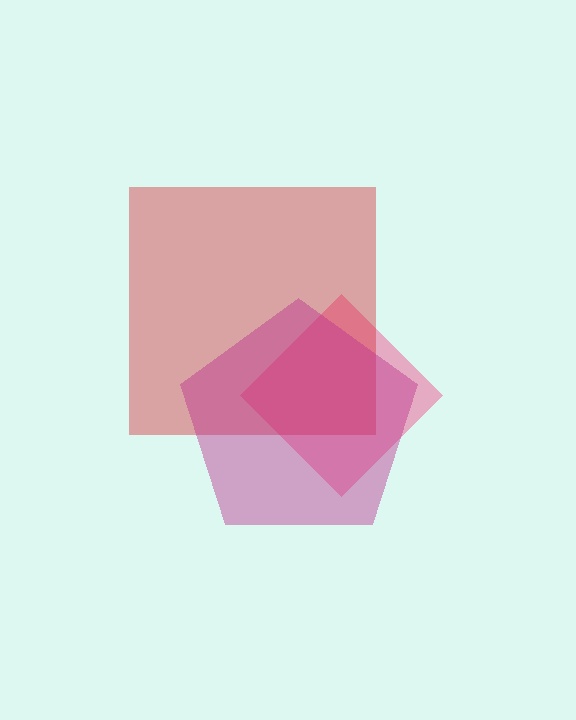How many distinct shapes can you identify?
There are 3 distinct shapes: a pink diamond, a red square, a magenta pentagon.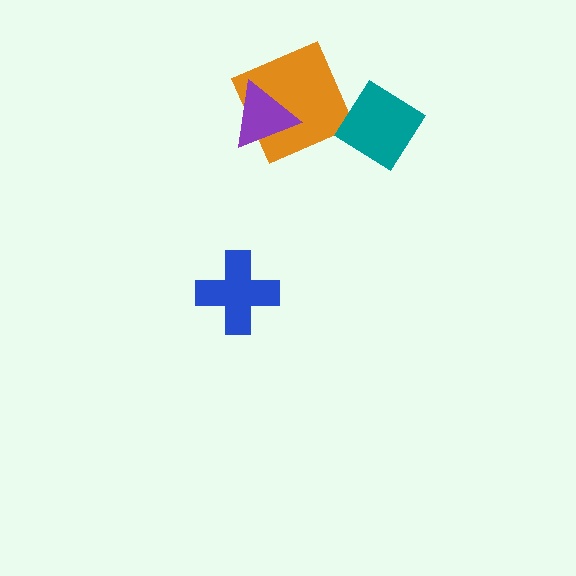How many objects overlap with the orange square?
1 object overlaps with the orange square.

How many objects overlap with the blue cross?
0 objects overlap with the blue cross.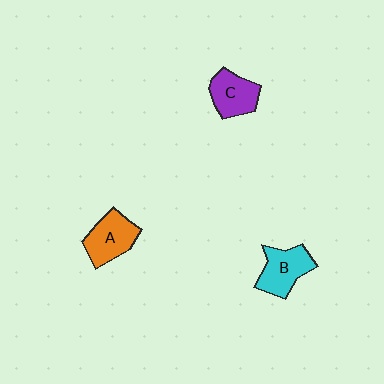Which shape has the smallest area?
Shape C (purple).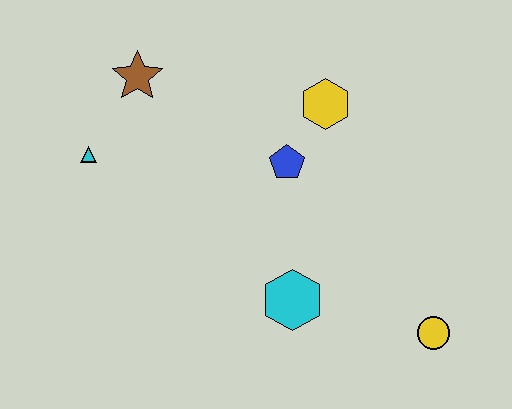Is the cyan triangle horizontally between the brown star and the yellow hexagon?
No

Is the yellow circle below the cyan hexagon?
Yes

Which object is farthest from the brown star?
The yellow circle is farthest from the brown star.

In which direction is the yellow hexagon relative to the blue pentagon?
The yellow hexagon is above the blue pentagon.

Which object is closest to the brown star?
The cyan triangle is closest to the brown star.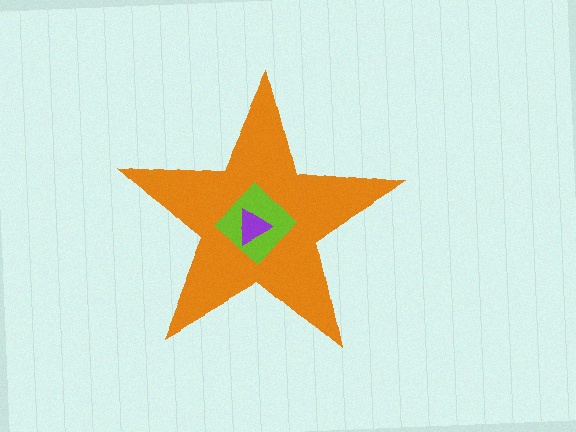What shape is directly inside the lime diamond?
The purple triangle.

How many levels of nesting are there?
3.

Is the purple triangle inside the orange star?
Yes.